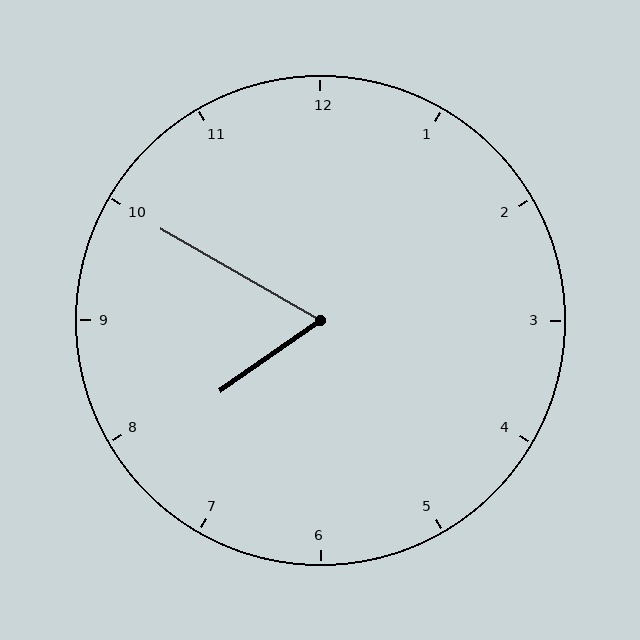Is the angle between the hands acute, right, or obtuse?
It is acute.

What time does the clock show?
7:50.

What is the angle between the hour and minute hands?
Approximately 65 degrees.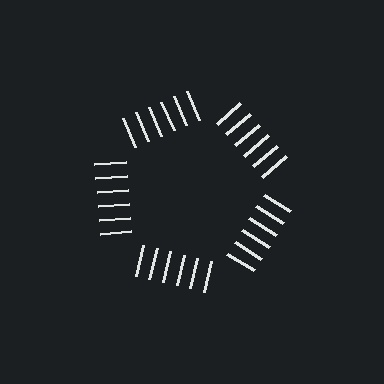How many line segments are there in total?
30 — 6 along each of the 5 edges.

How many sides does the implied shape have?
5 sides — the line-ends trace a pentagon.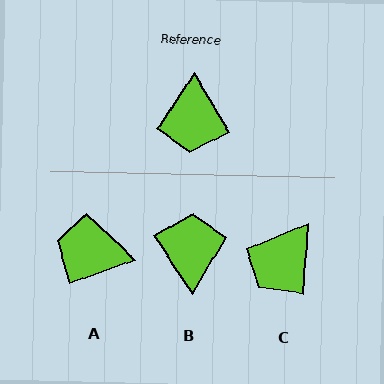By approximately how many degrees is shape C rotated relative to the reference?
Approximately 35 degrees clockwise.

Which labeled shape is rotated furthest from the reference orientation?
B, about 178 degrees away.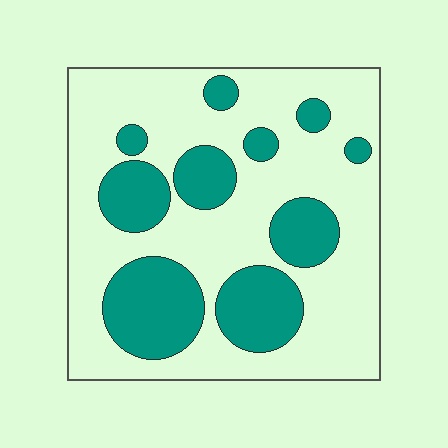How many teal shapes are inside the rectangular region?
10.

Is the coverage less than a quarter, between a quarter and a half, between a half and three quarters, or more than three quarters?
Between a quarter and a half.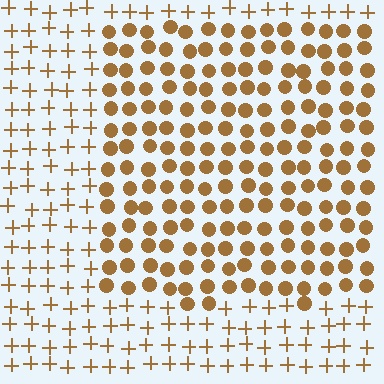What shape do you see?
I see a rectangle.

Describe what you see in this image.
The image is filled with small brown elements arranged in a uniform grid. A rectangle-shaped region contains circles, while the surrounding area contains plus signs. The boundary is defined purely by the change in element shape.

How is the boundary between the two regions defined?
The boundary is defined by a change in element shape: circles inside vs. plus signs outside. All elements share the same color and spacing.